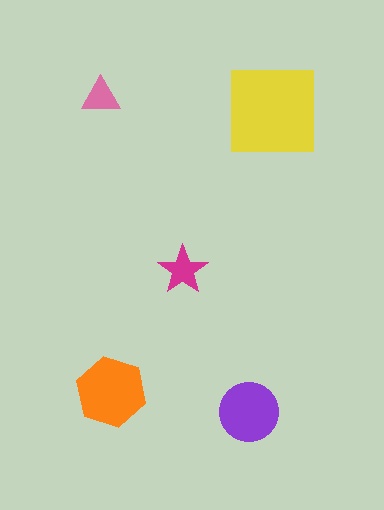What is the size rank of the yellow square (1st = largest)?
1st.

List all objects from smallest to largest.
The pink triangle, the magenta star, the purple circle, the orange hexagon, the yellow square.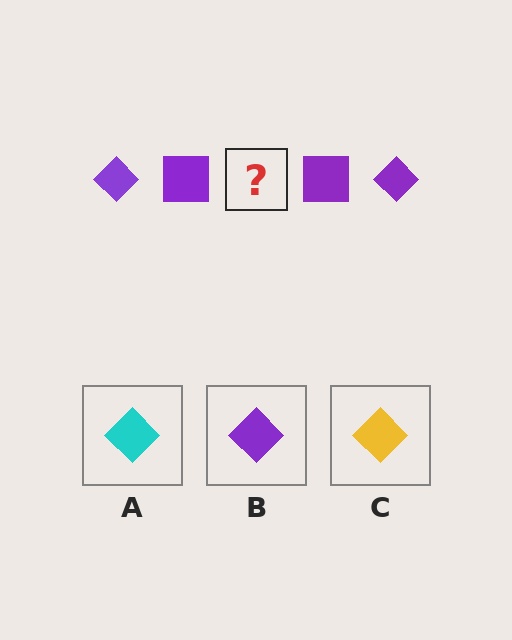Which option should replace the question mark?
Option B.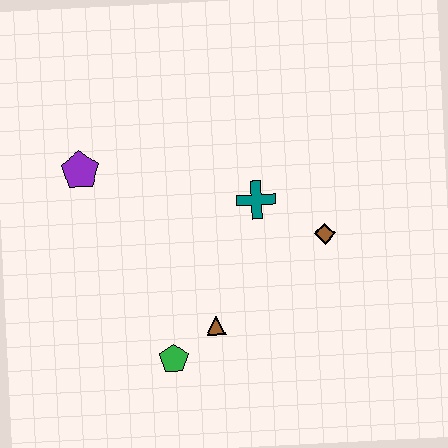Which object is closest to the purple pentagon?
The teal cross is closest to the purple pentagon.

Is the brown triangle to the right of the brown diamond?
No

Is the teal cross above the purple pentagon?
No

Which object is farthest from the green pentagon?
The purple pentagon is farthest from the green pentagon.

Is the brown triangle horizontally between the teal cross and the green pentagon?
Yes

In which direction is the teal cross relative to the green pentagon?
The teal cross is above the green pentagon.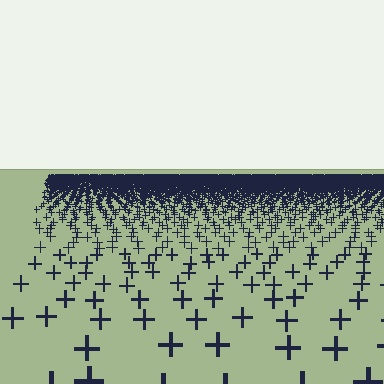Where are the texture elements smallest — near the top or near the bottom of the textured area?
Near the top.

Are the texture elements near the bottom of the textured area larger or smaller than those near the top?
Larger. Near the bottom, elements are closer to the viewer and appear at a bigger on-screen size.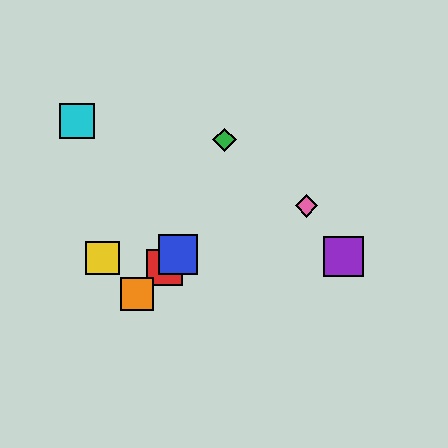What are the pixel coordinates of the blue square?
The blue square is at (178, 255).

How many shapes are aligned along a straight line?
3 shapes (the red square, the blue square, the orange square) are aligned along a straight line.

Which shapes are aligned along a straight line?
The red square, the blue square, the orange square are aligned along a straight line.